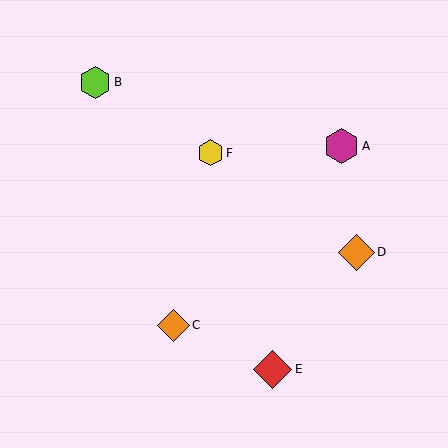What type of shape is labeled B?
Shape B is a lime hexagon.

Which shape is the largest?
The red diamond (labeled E) is the largest.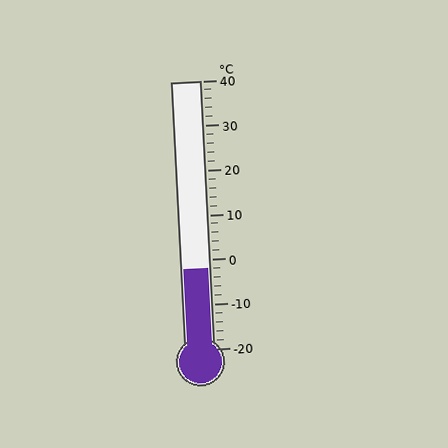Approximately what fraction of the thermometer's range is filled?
The thermometer is filled to approximately 30% of its range.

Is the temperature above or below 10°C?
The temperature is below 10°C.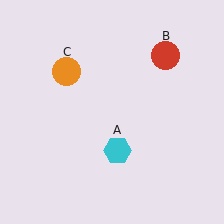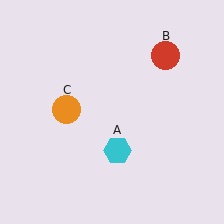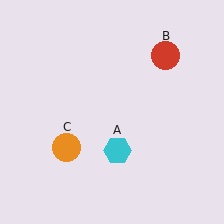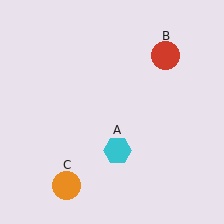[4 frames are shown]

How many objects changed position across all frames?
1 object changed position: orange circle (object C).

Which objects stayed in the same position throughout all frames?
Cyan hexagon (object A) and red circle (object B) remained stationary.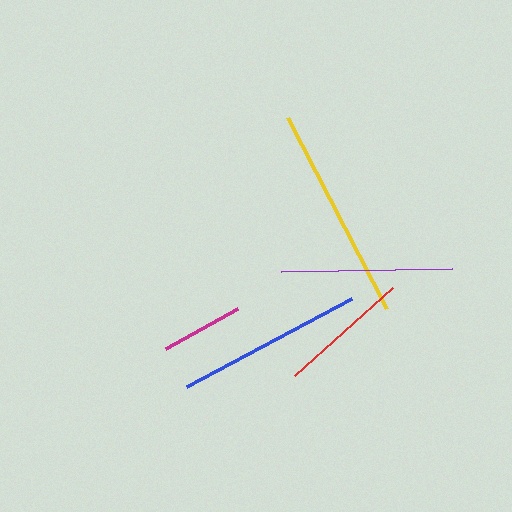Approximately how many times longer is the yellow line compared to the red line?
The yellow line is approximately 1.6 times the length of the red line.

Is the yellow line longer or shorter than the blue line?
The yellow line is longer than the blue line.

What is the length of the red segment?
The red segment is approximately 132 pixels long.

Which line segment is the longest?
The yellow line is the longest at approximately 216 pixels.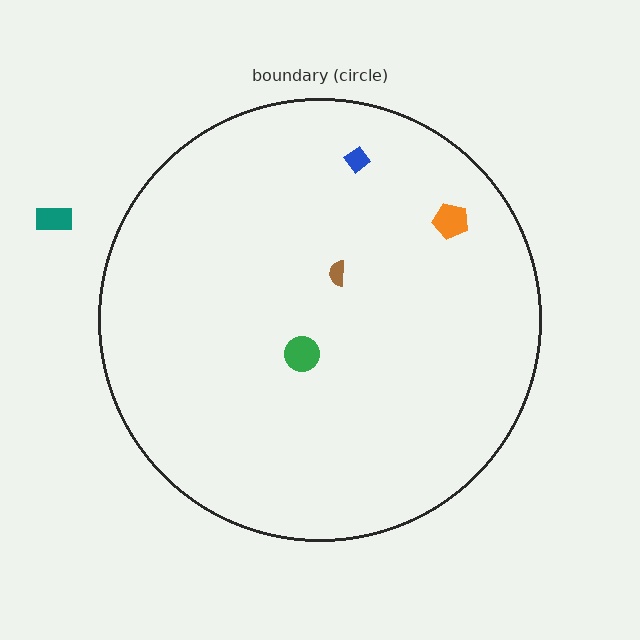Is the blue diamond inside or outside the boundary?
Inside.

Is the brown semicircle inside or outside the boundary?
Inside.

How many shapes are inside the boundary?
4 inside, 1 outside.